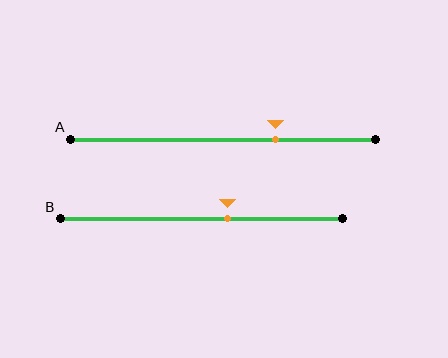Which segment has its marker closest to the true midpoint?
Segment B has its marker closest to the true midpoint.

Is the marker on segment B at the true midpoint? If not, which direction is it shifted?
No, the marker on segment B is shifted to the right by about 9% of the segment length.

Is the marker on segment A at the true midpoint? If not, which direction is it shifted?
No, the marker on segment A is shifted to the right by about 17% of the segment length.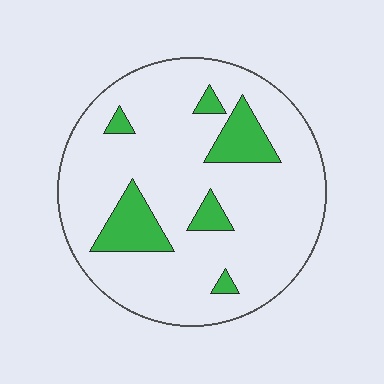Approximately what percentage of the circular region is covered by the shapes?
Approximately 15%.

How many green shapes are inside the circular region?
6.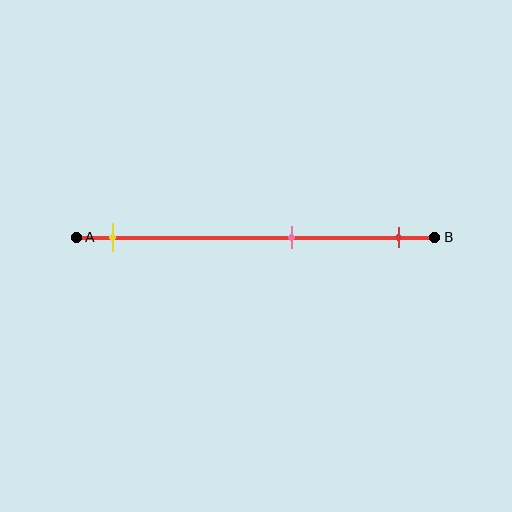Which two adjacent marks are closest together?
The pink and red marks are the closest adjacent pair.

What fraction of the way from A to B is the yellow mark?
The yellow mark is approximately 10% (0.1) of the way from A to B.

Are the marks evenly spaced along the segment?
No, the marks are not evenly spaced.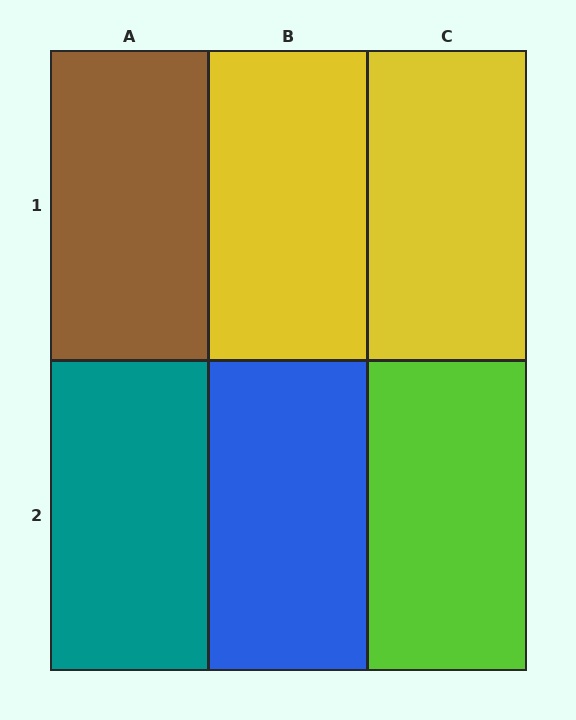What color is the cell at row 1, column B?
Yellow.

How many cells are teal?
1 cell is teal.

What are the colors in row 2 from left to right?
Teal, blue, lime.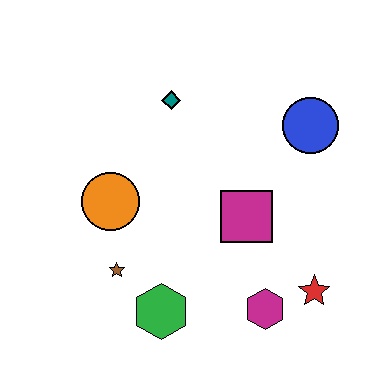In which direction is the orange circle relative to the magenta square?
The orange circle is to the left of the magenta square.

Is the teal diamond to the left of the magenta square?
Yes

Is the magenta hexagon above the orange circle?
No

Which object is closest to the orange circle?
The brown star is closest to the orange circle.